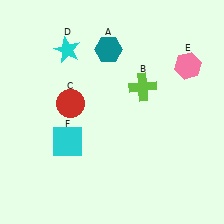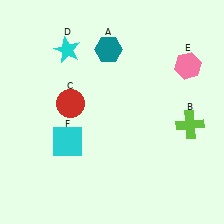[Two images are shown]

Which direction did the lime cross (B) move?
The lime cross (B) moved right.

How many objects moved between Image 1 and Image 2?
1 object moved between the two images.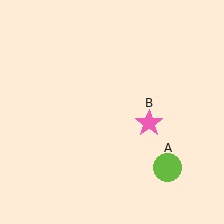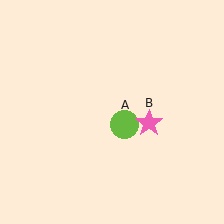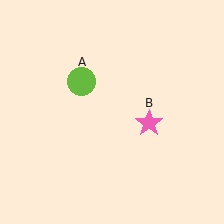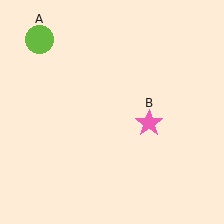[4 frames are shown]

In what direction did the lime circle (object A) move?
The lime circle (object A) moved up and to the left.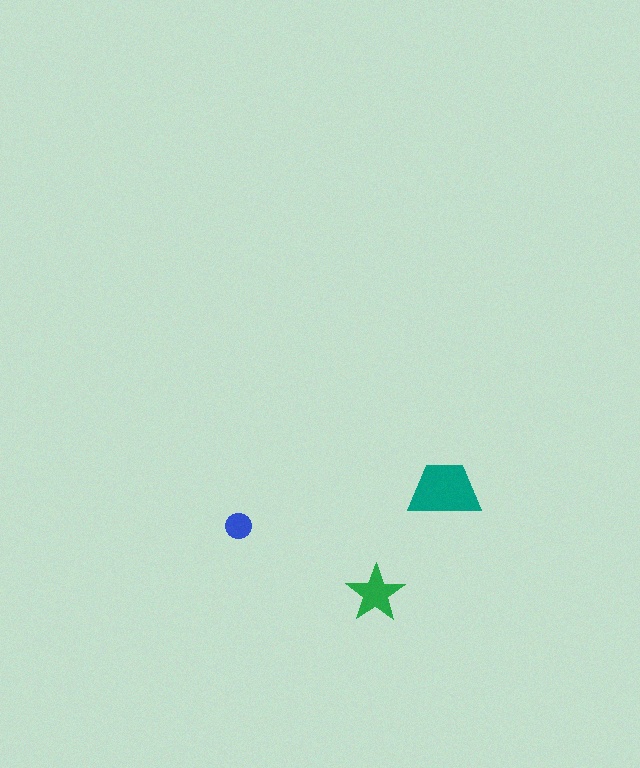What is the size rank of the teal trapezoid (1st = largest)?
1st.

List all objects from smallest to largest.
The blue circle, the green star, the teal trapezoid.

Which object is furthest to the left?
The blue circle is leftmost.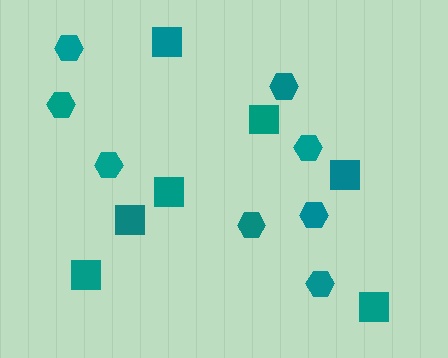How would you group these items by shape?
There are 2 groups: one group of squares (7) and one group of hexagons (8).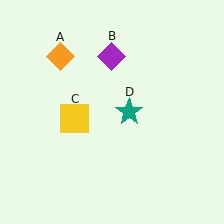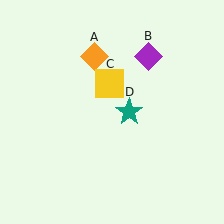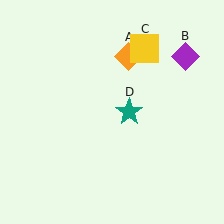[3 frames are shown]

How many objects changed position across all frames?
3 objects changed position: orange diamond (object A), purple diamond (object B), yellow square (object C).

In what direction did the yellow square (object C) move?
The yellow square (object C) moved up and to the right.